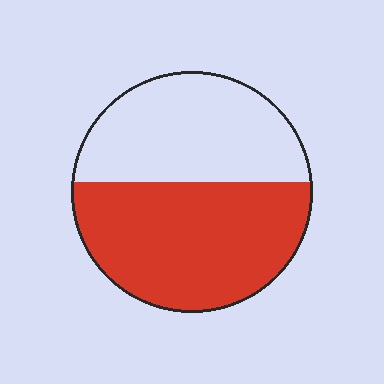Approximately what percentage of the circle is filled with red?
Approximately 55%.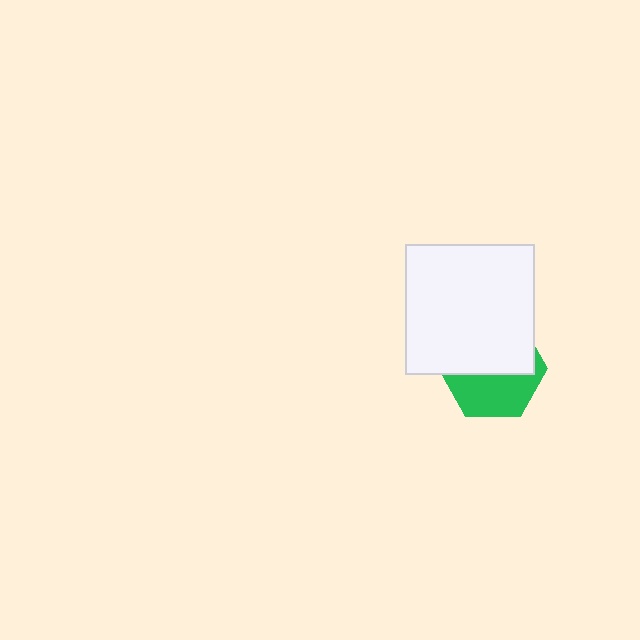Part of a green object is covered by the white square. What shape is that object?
It is a hexagon.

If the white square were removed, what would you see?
You would see the complete green hexagon.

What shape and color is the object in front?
The object in front is a white square.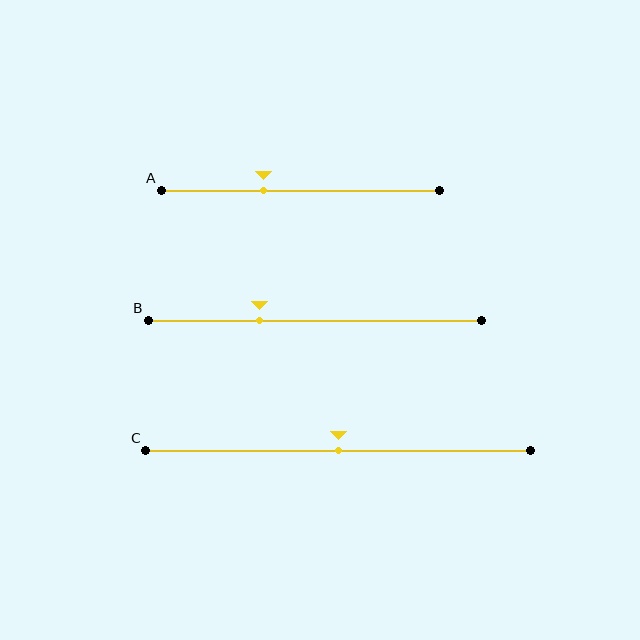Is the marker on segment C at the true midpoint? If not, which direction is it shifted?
Yes, the marker on segment C is at the true midpoint.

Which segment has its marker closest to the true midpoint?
Segment C has its marker closest to the true midpoint.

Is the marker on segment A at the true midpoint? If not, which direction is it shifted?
No, the marker on segment A is shifted to the left by about 13% of the segment length.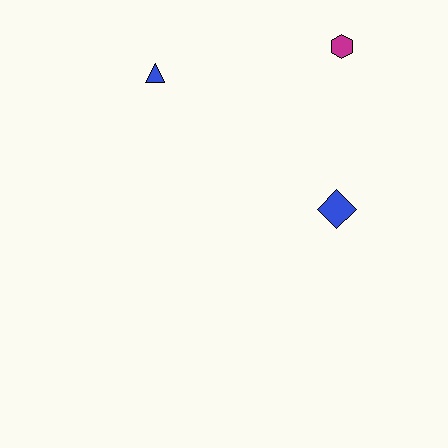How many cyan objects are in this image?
There are no cyan objects.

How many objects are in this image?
There are 3 objects.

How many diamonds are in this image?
There is 1 diamond.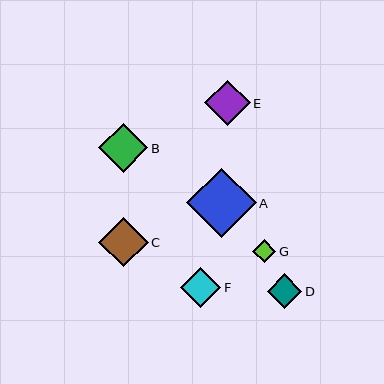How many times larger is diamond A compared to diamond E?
Diamond A is approximately 1.5 times the size of diamond E.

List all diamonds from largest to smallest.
From largest to smallest: A, C, B, E, F, D, G.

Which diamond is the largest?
Diamond A is the largest with a size of approximately 69 pixels.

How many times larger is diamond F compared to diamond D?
Diamond F is approximately 1.2 times the size of diamond D.